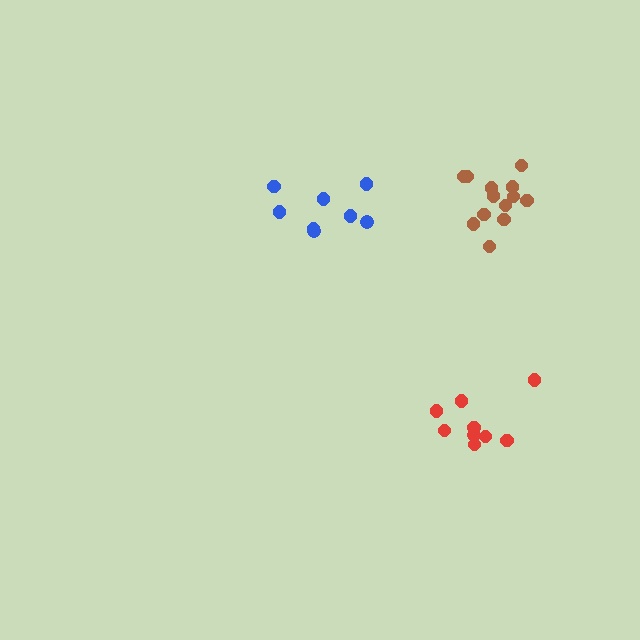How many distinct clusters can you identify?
There are 3 distinct clusters.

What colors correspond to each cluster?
The clusters are colored: red, brown, blue.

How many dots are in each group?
Group 1: 9 dots, Group 2: 13 dots, Group 3: 8 dots (30 total).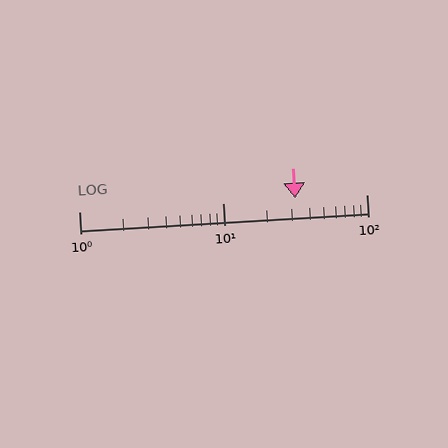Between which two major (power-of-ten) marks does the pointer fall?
The pointer is between 10 and 100.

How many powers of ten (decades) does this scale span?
The scale spans 2 decades, from 1 to 100.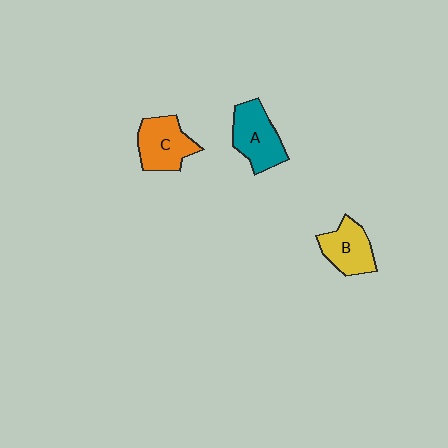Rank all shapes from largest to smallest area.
From largest to smallest: A (teal), C (orange), B (yellow).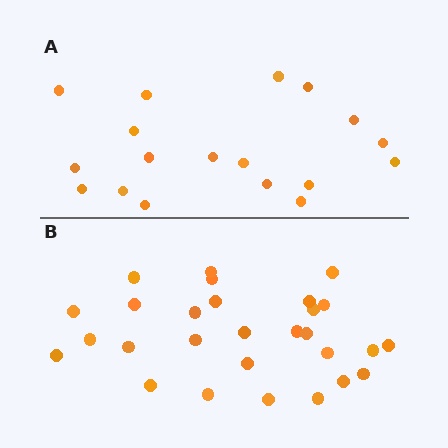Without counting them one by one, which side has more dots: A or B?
Region B (the bottom region) has more dots.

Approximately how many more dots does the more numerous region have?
Region B has roughly 10 or so more dots than region A.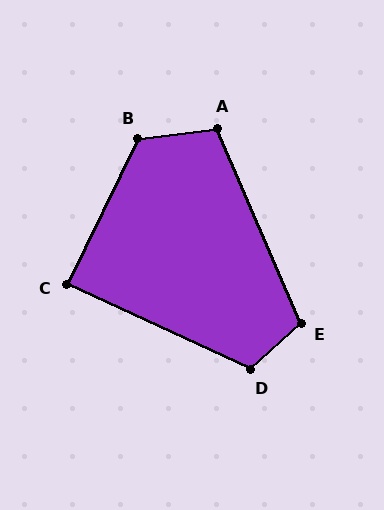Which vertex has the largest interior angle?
B, at approximately 123 degrees.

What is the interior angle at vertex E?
Approximately 109 degrees (obtuse).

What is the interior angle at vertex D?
Approximately 112 degrees (obtuse).